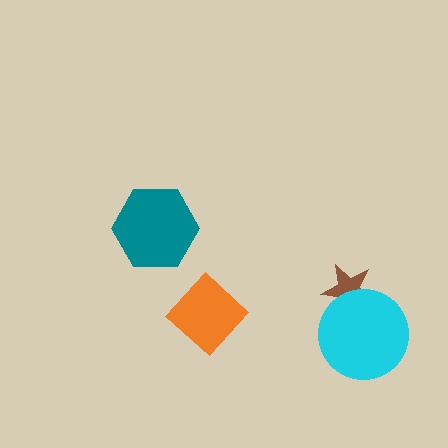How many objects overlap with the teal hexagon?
0 objects overlap with the teal hexagon.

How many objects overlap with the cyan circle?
1 object overlaps with the cyan circle.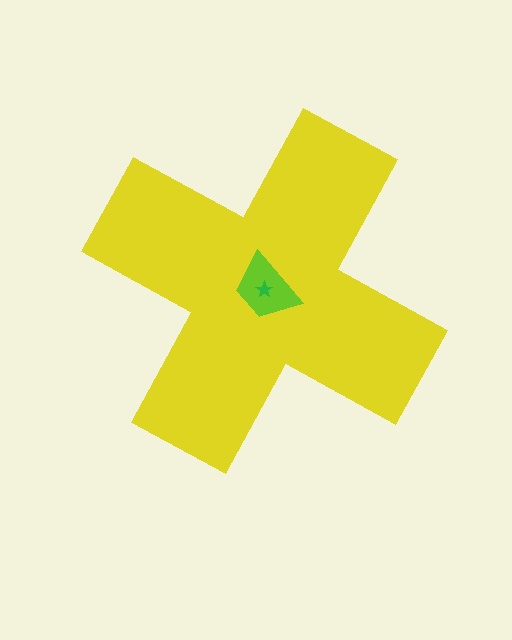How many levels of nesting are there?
3.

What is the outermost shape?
The yellow cross.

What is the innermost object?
The green star.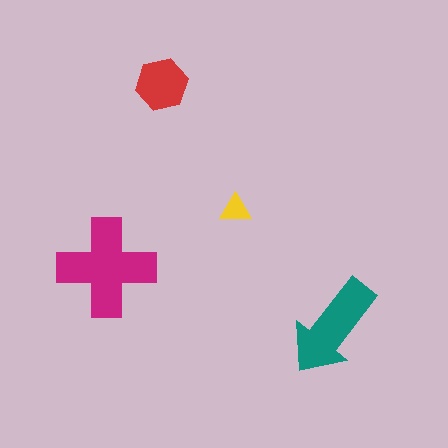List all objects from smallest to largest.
The yellow triangle, the red hexagon, the teal arrow, the magenta cross.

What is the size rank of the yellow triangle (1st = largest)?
4th.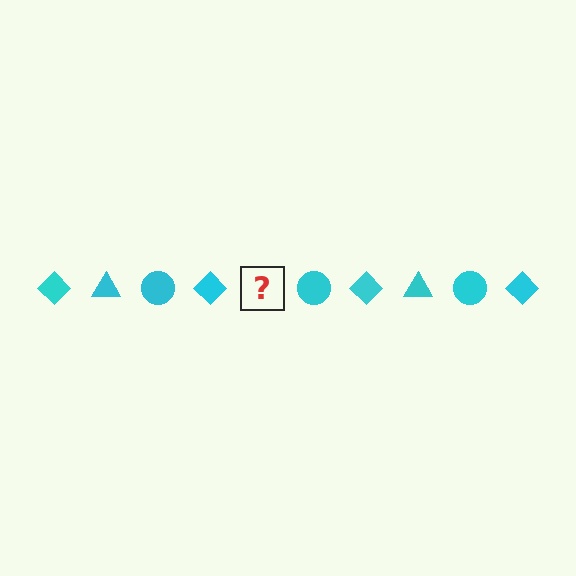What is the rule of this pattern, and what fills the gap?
The rule is that the pattern cycles through diamond, triangle, circle shapes in cyan. The gap should be filled with a cyan triangle.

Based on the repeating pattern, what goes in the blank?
The blank should be a cyan triangle.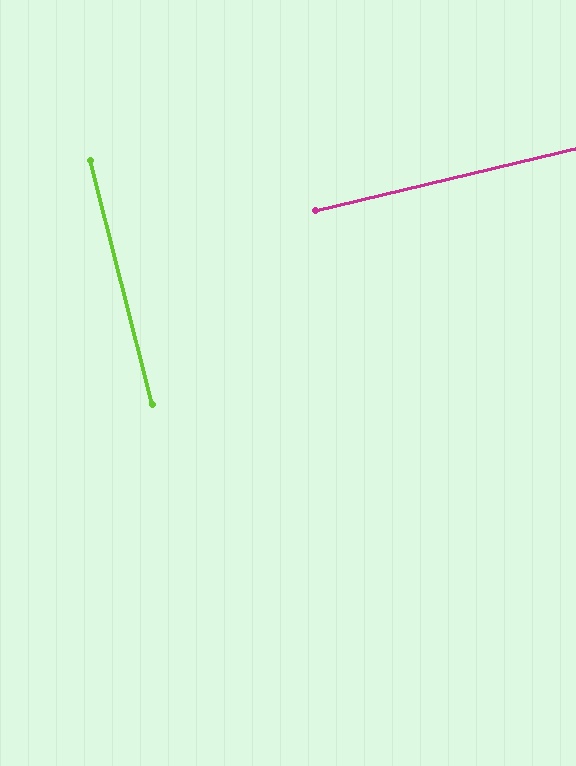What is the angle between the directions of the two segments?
Approximately 89 degrees.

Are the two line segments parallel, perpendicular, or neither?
Perpendicular — they meet at approximately 89°.